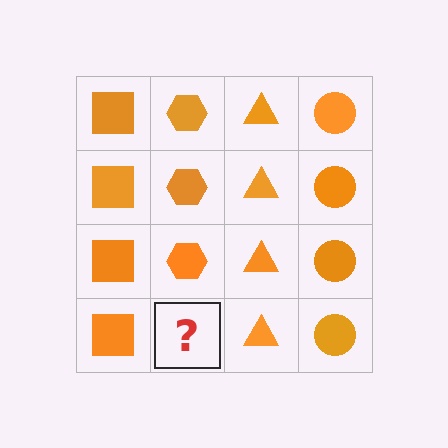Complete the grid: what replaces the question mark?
The question mark should be replaced with an orange hexagon.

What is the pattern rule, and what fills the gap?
The rule is that each column has a consistent shape. The gap should be filled with an orange hexagon.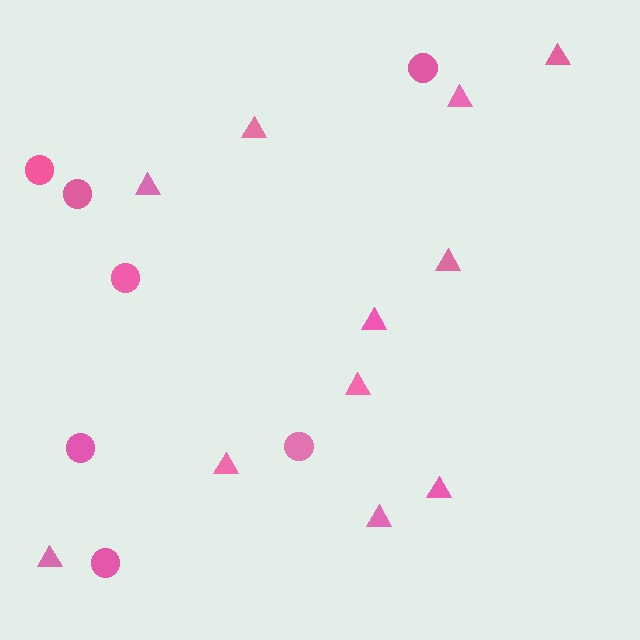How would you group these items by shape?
There are 2 groups: one group of circles (7) and one group of triangles (11).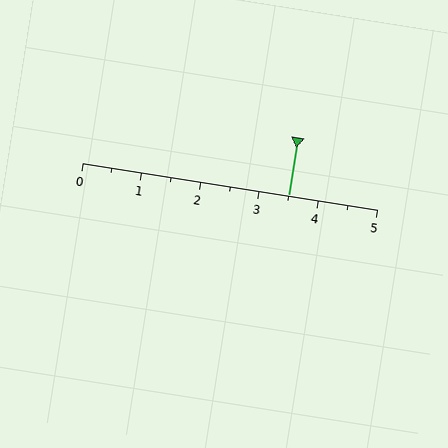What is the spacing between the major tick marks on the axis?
The major ticks are spaced 1 apart.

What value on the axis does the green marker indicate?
The marker indicates approximately 3.5.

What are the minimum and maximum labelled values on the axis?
The axis runs from 0 to 5.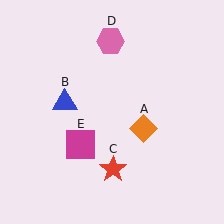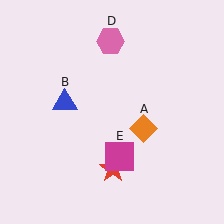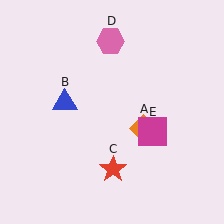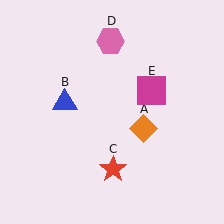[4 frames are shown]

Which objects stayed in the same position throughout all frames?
Orange diamond (object A) and blue triangle (object B) and red star (object C) and pink hexagon (object D) remained stationary.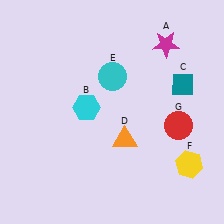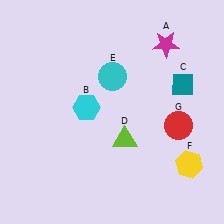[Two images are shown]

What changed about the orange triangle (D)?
In Image 1, D is orange. In Image 2, it changed to lime.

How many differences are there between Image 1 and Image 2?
There is 1 difference between the two images.